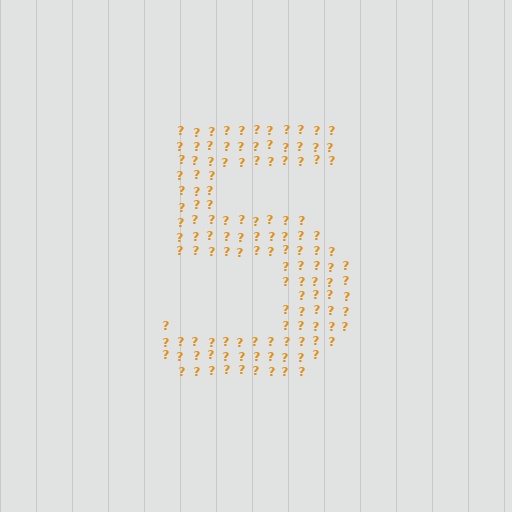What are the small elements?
The small elements are question marks.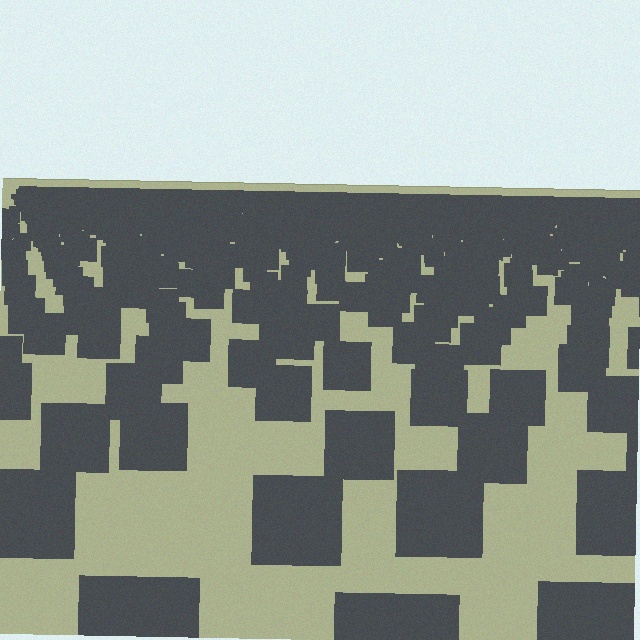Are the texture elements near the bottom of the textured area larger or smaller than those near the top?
Larger. Near the bottom, elements are closer to the viewer and appear at a bigger on-screen size.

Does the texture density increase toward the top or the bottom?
Density increases toward the top.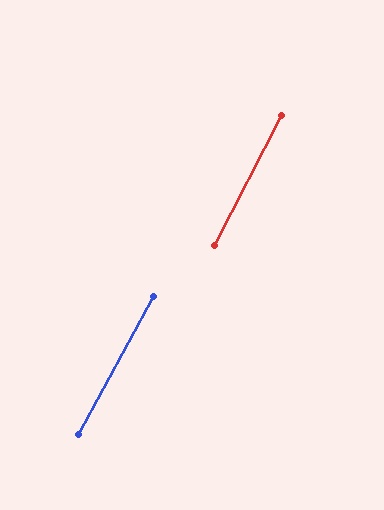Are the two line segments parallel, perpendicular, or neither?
Parallel — their directions differ by only 1.2°.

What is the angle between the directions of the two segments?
Approximately 1 degree.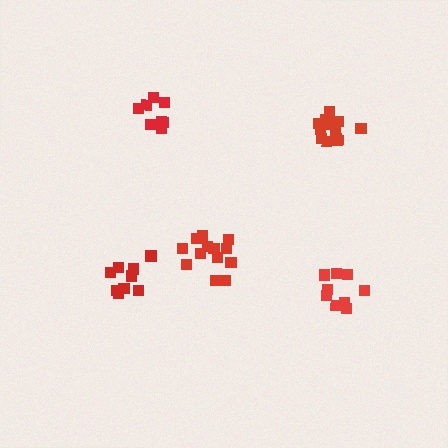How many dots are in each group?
Group 1: 13 dots, Group 2: 8 dots, Group 3: 9 dots, Group 4: 9 dots, Group 5: 13 dots (52 total).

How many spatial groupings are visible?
There are 5 spatial groupings.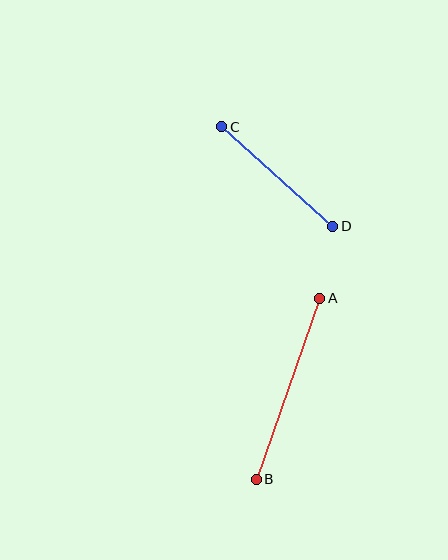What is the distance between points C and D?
The distance is approximately 149 pixels.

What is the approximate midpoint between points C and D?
The midpoint is at approximately (277, 177) pixels.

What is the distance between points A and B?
The distance is approximately 192 pixels.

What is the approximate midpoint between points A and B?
The midpoint is at approximately (288, 389) pixels.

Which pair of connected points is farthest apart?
Points A and B are farthest apart.